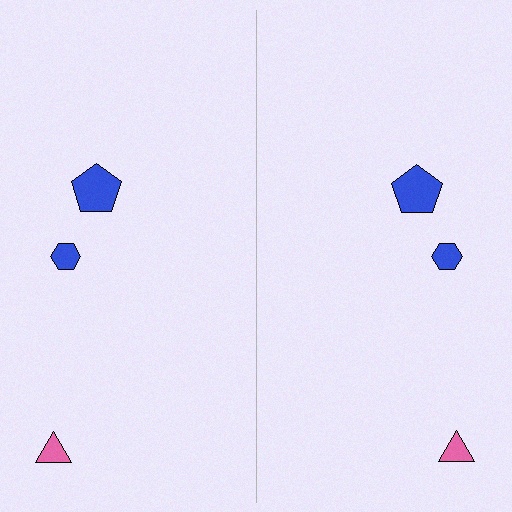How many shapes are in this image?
There are 6 shapes in this image.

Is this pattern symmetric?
Yes, this pattern has bilateral (reflection) symmetry.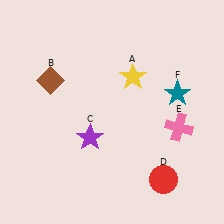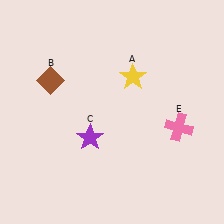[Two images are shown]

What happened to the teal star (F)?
The teal star (F) was removed in Image 2. It was in the top-right area of Image 1.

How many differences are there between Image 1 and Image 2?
There are 2 differences between the two images.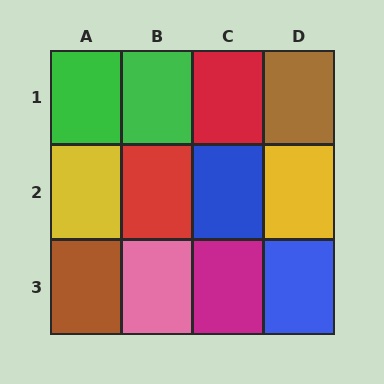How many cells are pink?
1 cell is pink.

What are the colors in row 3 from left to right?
Brown, pink, magenta, blue.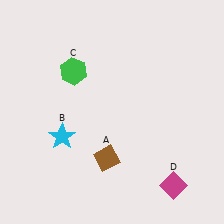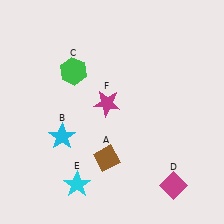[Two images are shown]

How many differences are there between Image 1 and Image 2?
There are 2 differences between the two images.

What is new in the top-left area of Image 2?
A magenta star (F) was added in the top-left area of Image 2.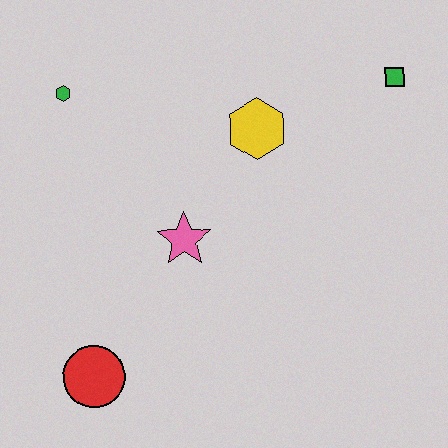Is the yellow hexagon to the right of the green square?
No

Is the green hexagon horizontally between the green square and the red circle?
No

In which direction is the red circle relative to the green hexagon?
The red circle is below the green hexagon.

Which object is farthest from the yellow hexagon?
The red circle is farthest from the yellow hexagon.